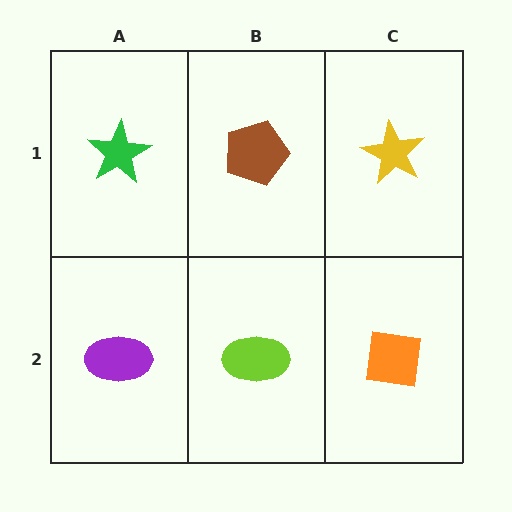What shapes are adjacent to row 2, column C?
A yellow star (row 1, column C), a lime ellipse (row 2, column B).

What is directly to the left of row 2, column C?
A lime ellipse.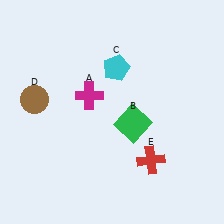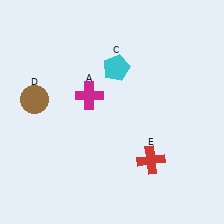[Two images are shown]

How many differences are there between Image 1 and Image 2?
There is 1 difference between the two images.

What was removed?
The green square (B) was removed in Image 2.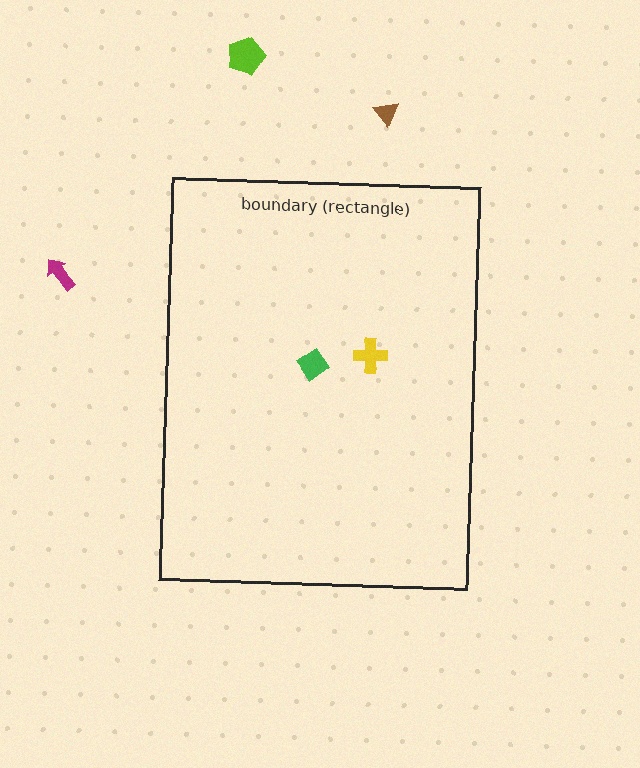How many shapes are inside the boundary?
2 inside, 3 outside.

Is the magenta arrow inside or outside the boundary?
Outside.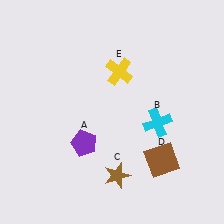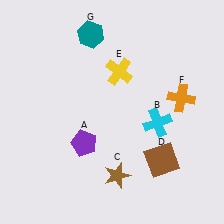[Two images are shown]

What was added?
An orange cross (F), a teal hexagon (G) were added in Image 2.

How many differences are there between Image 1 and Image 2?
There are 2 differences between the two images.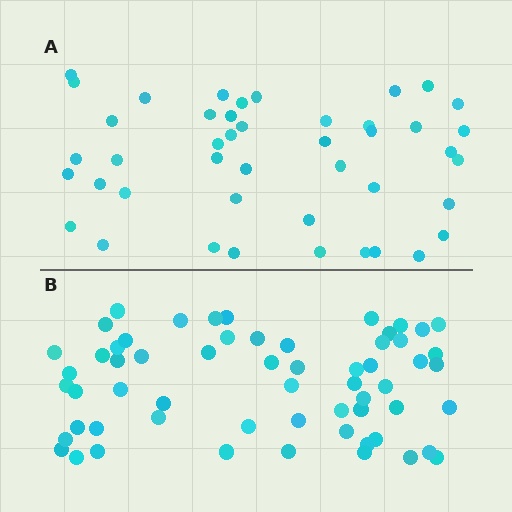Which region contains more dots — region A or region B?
Region B (the bottom region) has more dots.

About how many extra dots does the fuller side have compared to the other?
Region B has approximately 15 more dots than region A.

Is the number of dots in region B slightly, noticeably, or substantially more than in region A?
Region B has noticeably more, but not dramatically so. The ratio is roughly 1.4 to 1.